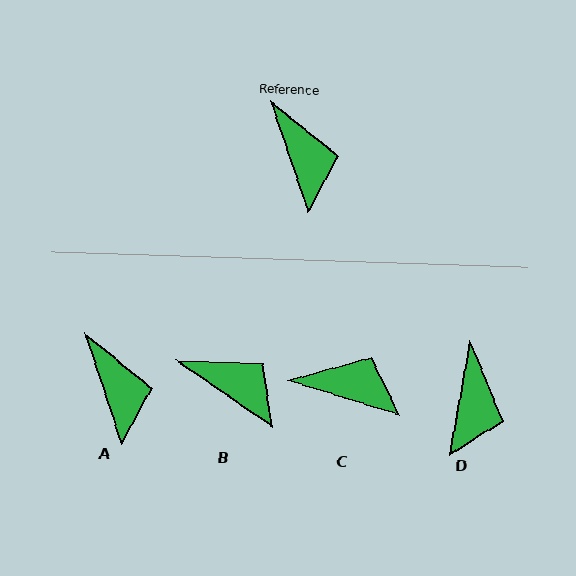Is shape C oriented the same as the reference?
No, it is off by about 55 degrees.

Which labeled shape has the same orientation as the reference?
A.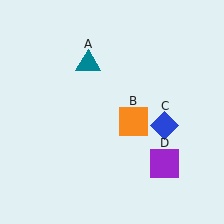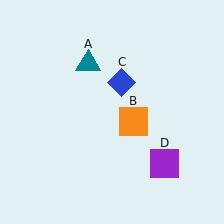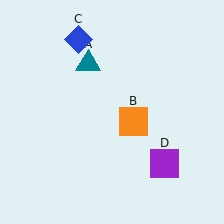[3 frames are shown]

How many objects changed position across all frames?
1 object changed position: blue diamond (object C).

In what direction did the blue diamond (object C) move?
The blue diamond (object C) moved up and to the left.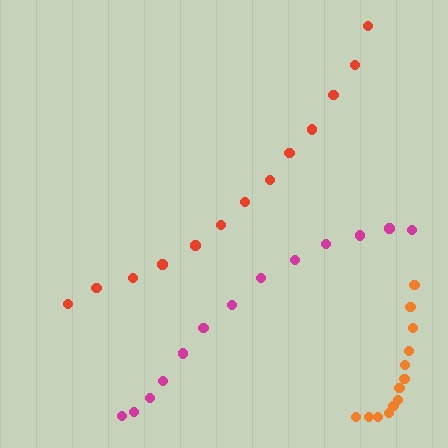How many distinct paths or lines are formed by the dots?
There are 3 distinct paths.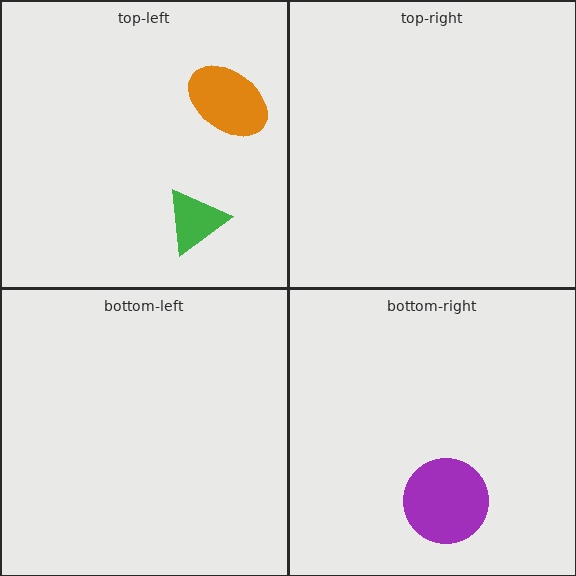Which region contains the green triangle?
The top-left region.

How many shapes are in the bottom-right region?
1.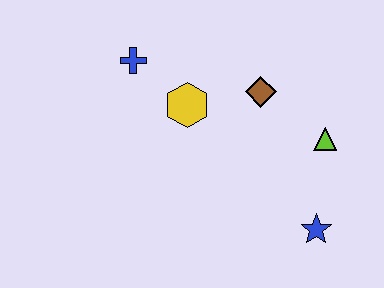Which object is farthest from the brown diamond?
The blue star is farthest from the brown diamond.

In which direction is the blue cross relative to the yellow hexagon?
The blue cross is to the left of the yellow hexagon.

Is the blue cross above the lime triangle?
Yes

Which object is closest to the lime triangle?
The brown diamond is closest to the lime triangle.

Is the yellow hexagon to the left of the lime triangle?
Yes